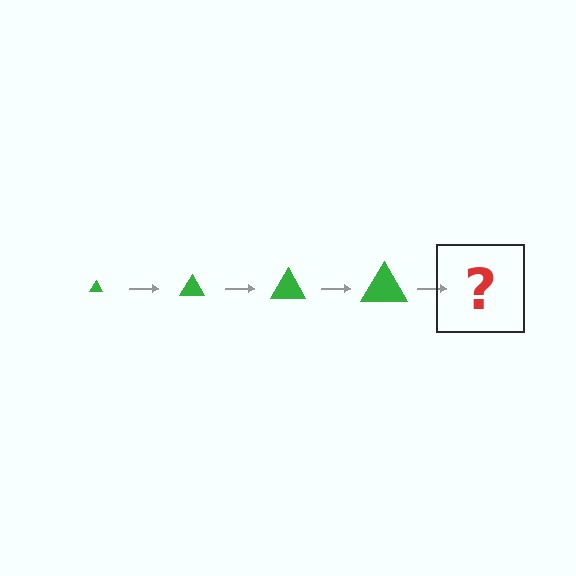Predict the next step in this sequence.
The next step is a green triangle, larger than the previous one.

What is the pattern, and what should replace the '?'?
The pattern is that the triangle gets progressively larger each step. The '?' should be a green triangle, larger than the previous one.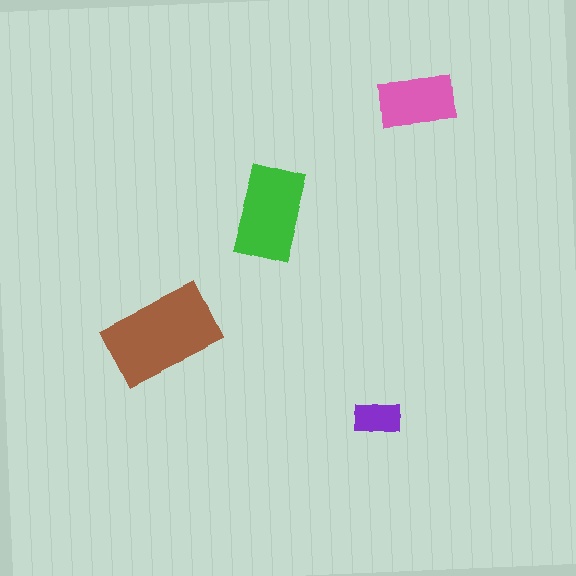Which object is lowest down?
The purple rectangle is bottommost.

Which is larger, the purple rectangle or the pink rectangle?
The pink one.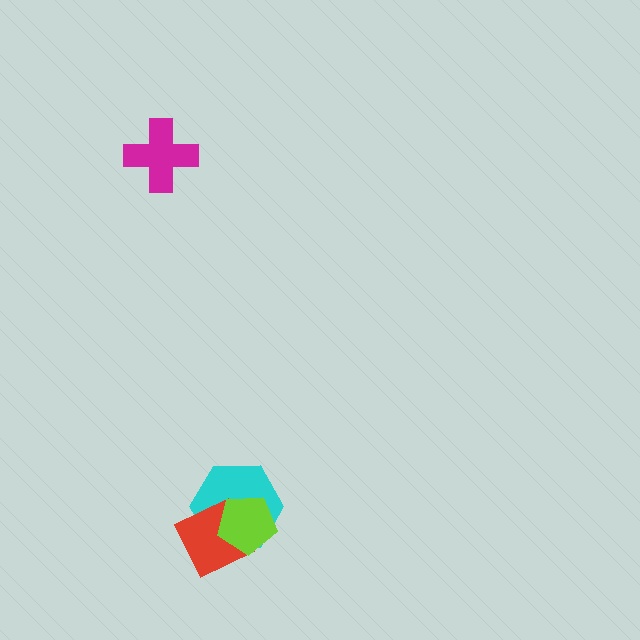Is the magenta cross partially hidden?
No, no other shape covers it.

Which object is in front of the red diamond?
The lime pentagon is in front of the red diamond.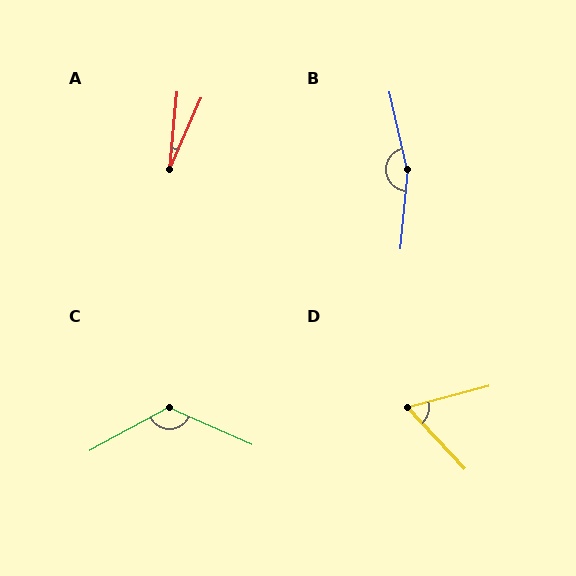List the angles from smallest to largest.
A (19°), D (62°), C (128°), B (162°).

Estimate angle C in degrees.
Approximately 128 degrees.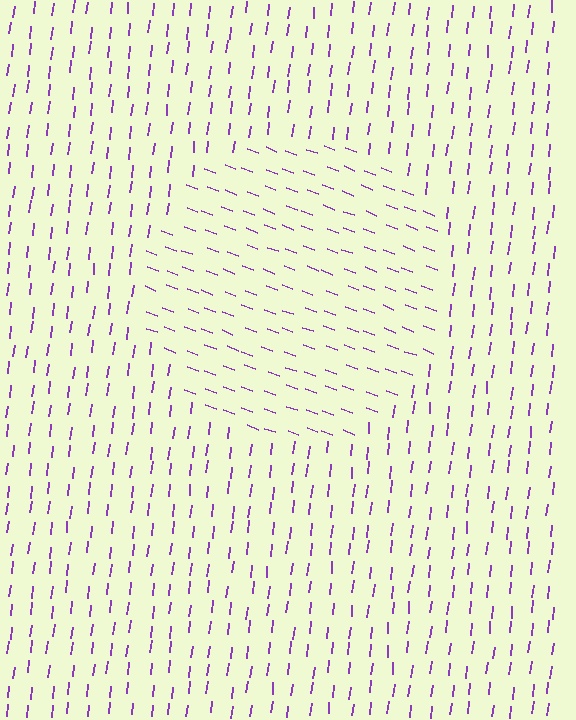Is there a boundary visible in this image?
Yes, there is a texture boundary formed by a change in line orientation.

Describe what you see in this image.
The image is filled with small purple line segments. A circle region in the image has lines oriented differently from the surrounding lines, creating a visible texture boundary.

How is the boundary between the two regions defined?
The boundary is defined purely by a change in line orientation (approximately 76 degrees difference). All lines are the same color and thickness.